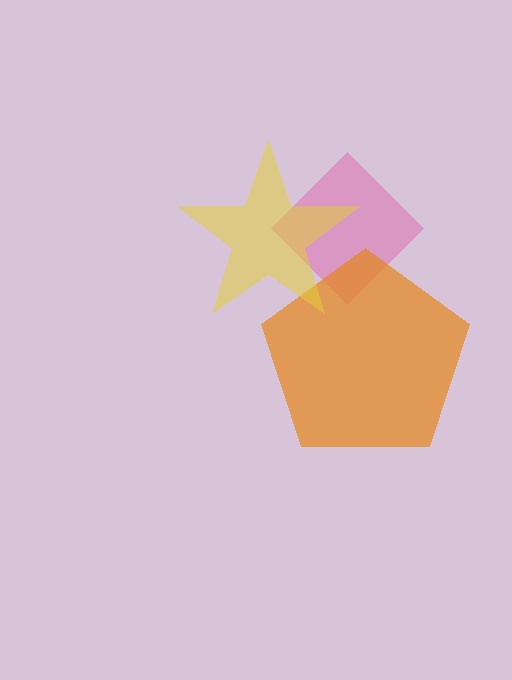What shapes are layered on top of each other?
The layered shapes are: a pink diamond, an orange pentagon, a yellow star.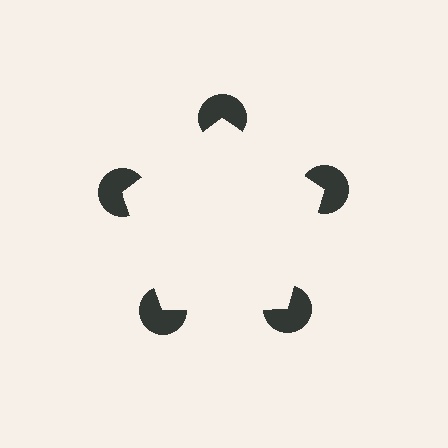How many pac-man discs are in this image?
There are 5 — one at each vertex of the illusory pentagon.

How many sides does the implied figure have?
5 sides.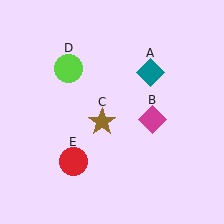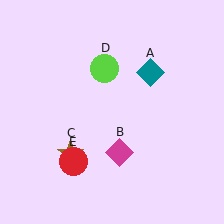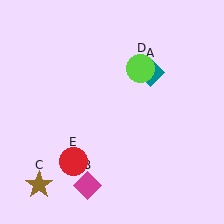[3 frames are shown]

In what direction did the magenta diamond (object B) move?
The magenta diamond (object B) moved down and to the left.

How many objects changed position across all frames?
3 objects changed position: magenta diamond (object B), brown star (object C), lime circle (object D).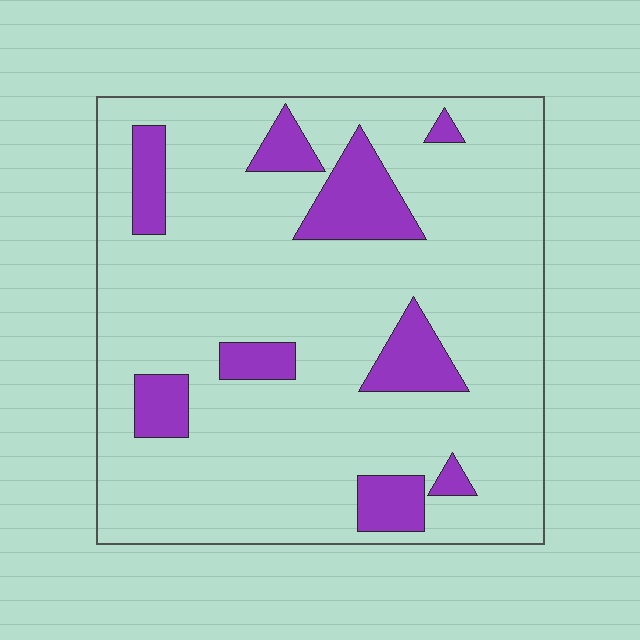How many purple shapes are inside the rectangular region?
9.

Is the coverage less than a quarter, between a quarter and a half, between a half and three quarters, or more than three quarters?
Less than a quarter.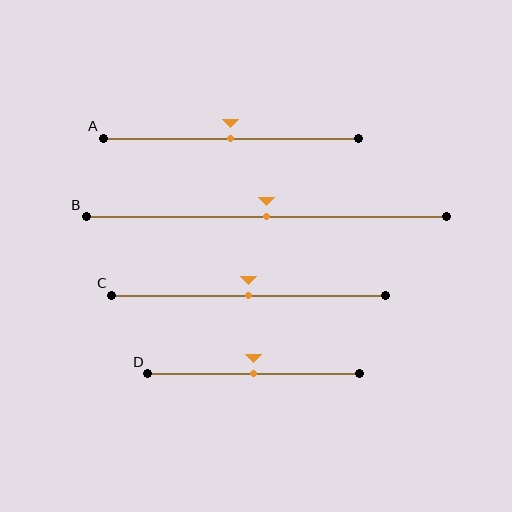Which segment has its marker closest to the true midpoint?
Segment A has its marker closest to the true midpoint.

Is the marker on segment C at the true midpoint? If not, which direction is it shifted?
Yes, the marker on segment C is at the true midpoint.